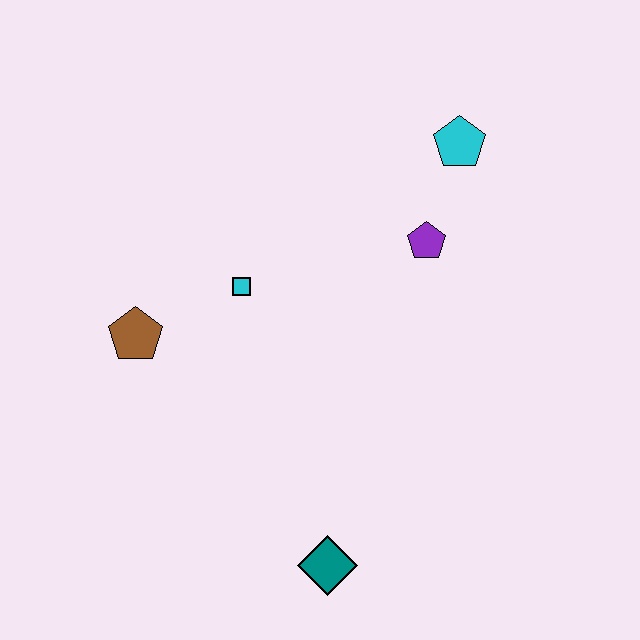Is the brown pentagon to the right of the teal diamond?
No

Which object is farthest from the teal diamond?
The cyan pentagon is farthest from the teal diamond.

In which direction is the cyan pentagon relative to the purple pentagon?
The cyan pentagon is above the purple pentagon.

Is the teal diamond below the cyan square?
Yes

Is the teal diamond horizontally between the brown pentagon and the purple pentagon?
Yes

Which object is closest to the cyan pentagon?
The purple pentagon is closest to the cyan pentagon.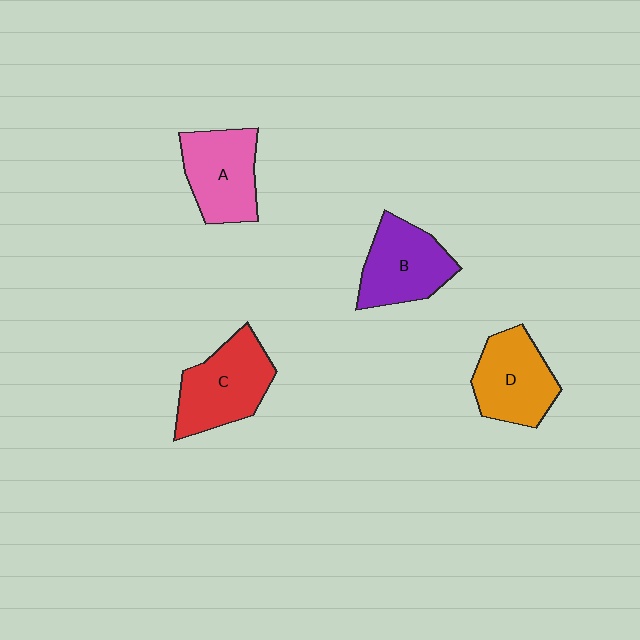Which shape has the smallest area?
Shape B (purple).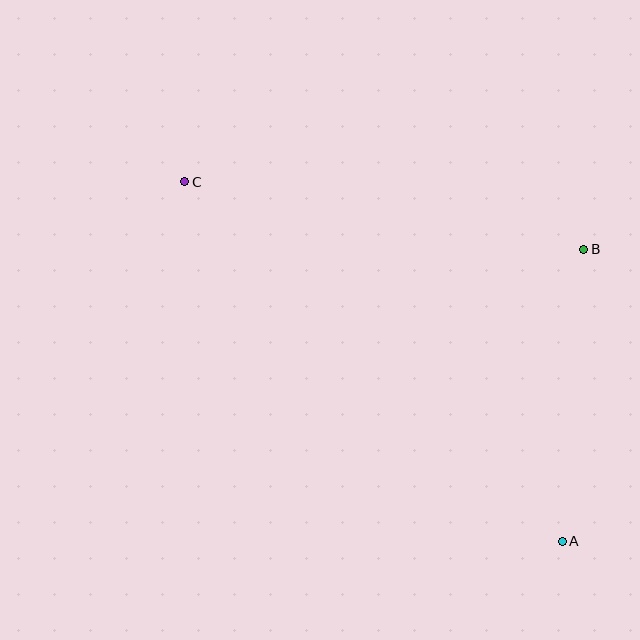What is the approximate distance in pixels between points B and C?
The distance between B and C is approximately 405 pixels.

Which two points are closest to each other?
Points A and B are closest to each other.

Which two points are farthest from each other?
Points A and C are farthest from each other.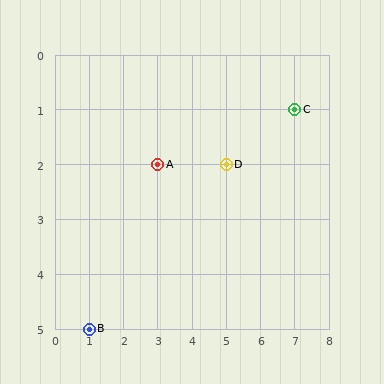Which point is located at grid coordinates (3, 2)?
Point A is at (3, 2).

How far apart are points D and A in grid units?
Points D and A are 2 columns apart.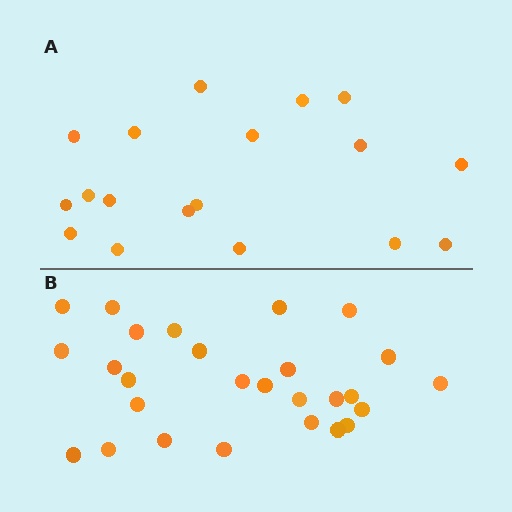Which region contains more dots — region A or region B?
Region B (the bottom region) has more dots.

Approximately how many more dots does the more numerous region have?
Region B has roughly 8 or so more dots than region A.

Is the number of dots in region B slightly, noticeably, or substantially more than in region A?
Region B has substantially more. The ratio is roughly 1.5 to 1.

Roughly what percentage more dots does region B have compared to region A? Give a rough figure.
About 50% more.